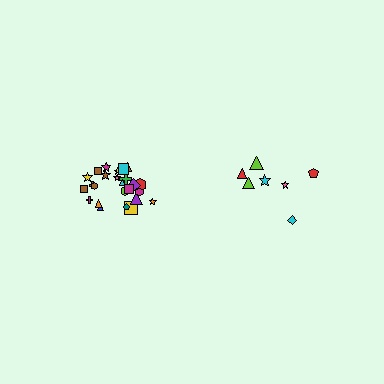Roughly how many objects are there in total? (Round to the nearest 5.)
Roughly 30 objects in total.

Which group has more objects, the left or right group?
The left group.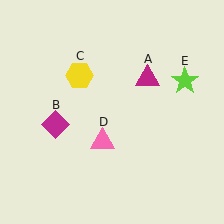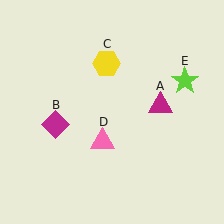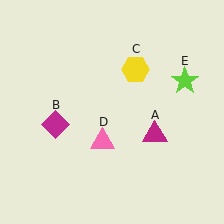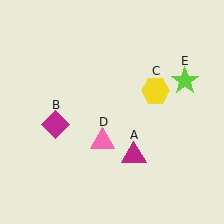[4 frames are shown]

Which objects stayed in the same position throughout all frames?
Magenta diamond (object B) and pink triangle (object D) and lime star (object E) remained stationary.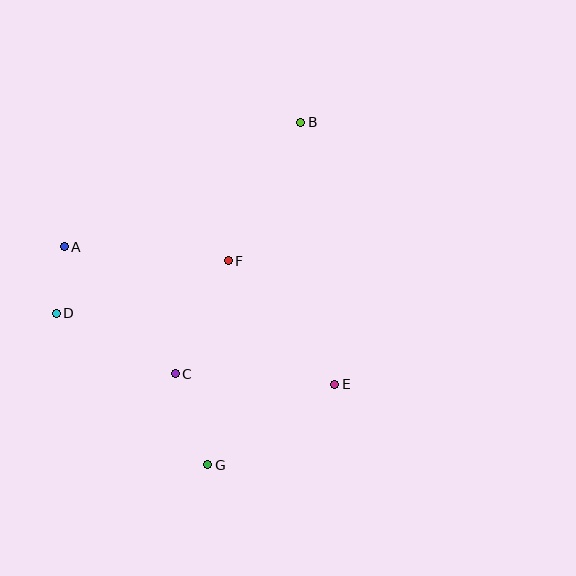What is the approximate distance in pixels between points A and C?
The distance between A and C is approximately 169 pixels.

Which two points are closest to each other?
Points A and D are closest to each other.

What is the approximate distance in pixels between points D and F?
The distance between D and F is approximately 180 pixels.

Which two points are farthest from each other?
Points B and G are farthest from each other.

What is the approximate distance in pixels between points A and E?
The distance between A and E is approximately 303 pixels.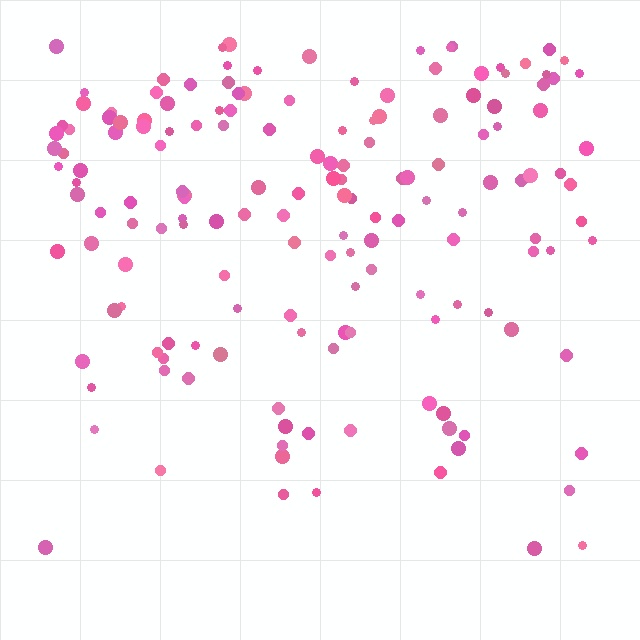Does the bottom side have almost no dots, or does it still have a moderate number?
Still a moderate number, just noticeably fewer than the top.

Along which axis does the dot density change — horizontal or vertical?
Vertical.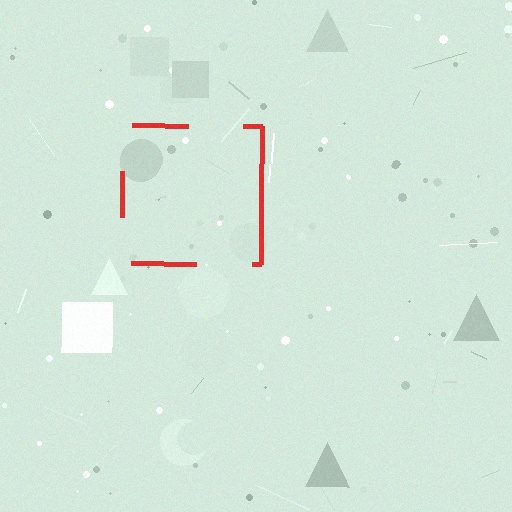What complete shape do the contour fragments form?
The contour fragments form a square.